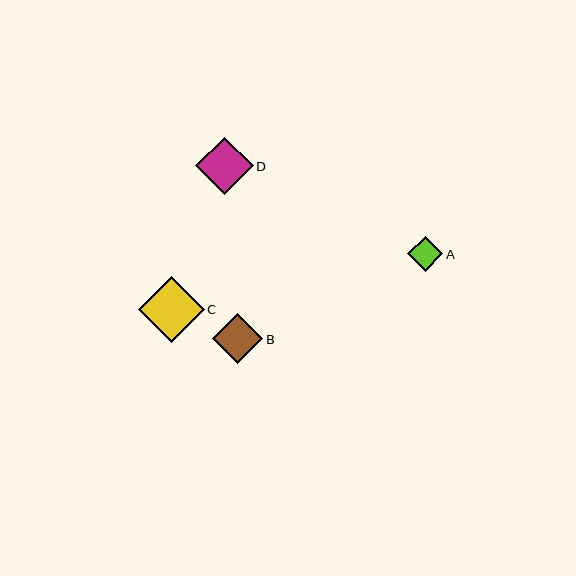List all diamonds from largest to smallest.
From largest to smallest: C, D, B, A.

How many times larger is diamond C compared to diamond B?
Diamond C is approximately 1.3 times the size of diamond B.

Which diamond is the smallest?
Diamond A is the smallest with a size of approximately 35 pixels.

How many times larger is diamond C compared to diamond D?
Diamond C is approximately 1.2 times the size of diamond D.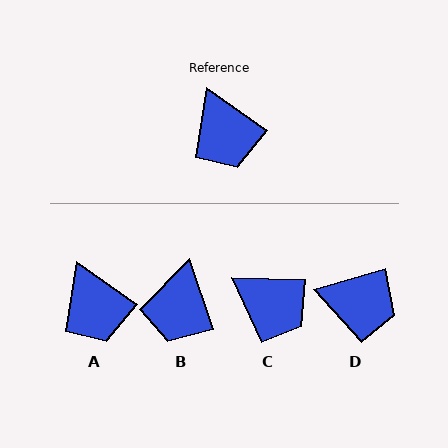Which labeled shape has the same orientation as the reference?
A.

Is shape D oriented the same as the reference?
No, it is off by about 51 degrees.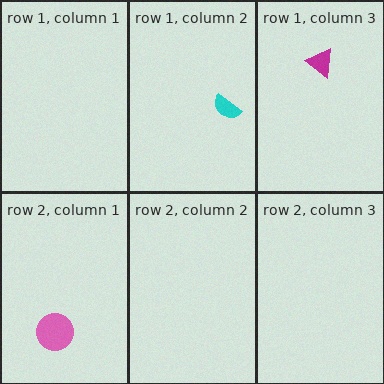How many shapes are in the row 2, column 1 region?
1.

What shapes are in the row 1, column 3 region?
The magenta triangle.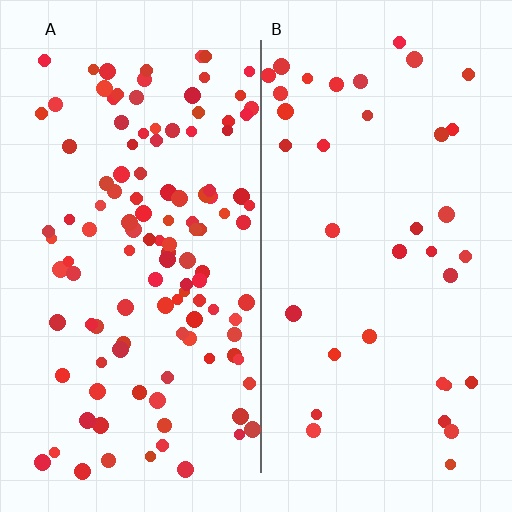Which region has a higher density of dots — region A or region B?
A (the left).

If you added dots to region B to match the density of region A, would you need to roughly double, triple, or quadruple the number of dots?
Approximately triple.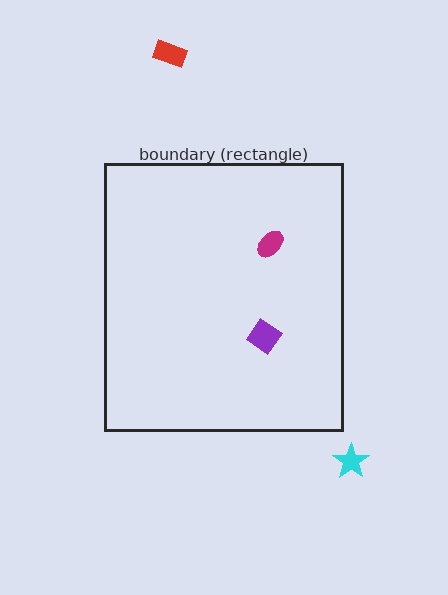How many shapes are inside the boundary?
2 inside, 2 outside.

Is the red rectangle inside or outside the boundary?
Outside.